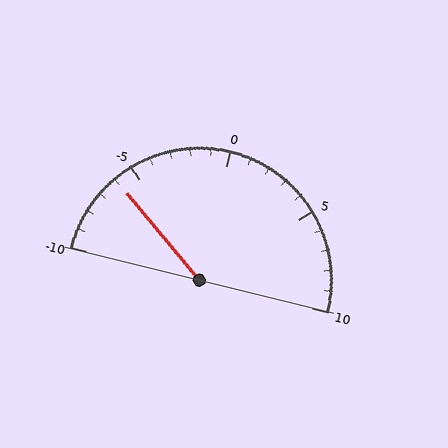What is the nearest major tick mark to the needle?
The nearest major tick mark is -5.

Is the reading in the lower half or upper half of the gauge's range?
The reading is in the lower half of the range (-10 to 10).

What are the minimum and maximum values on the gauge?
The gauge ranges from -10 to 10.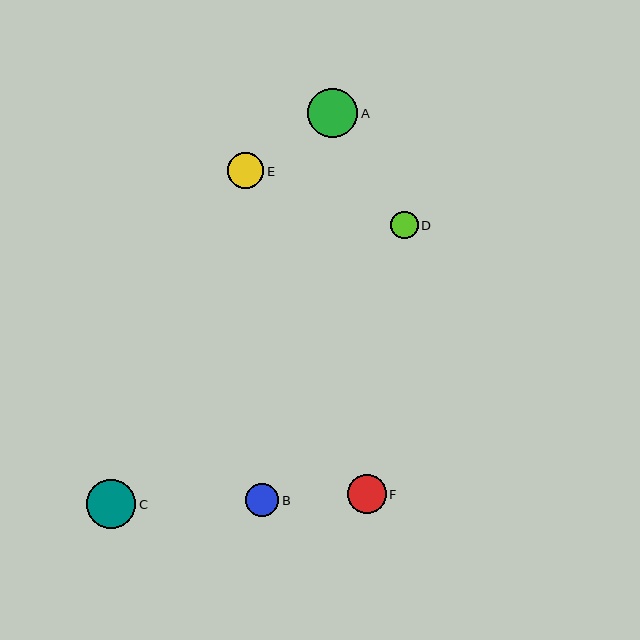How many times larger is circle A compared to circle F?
Circle A is approximately 1.3 times the size of circle F.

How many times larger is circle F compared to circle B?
Circle F is approximately 1.1 times the size of circle B.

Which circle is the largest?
Circle A is the largest with a size of approximately 50 pixels.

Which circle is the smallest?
Circle D is the smallest with a size of approximately 27 pixels.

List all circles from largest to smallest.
From largest to smallest: A, C, F, E, B, D.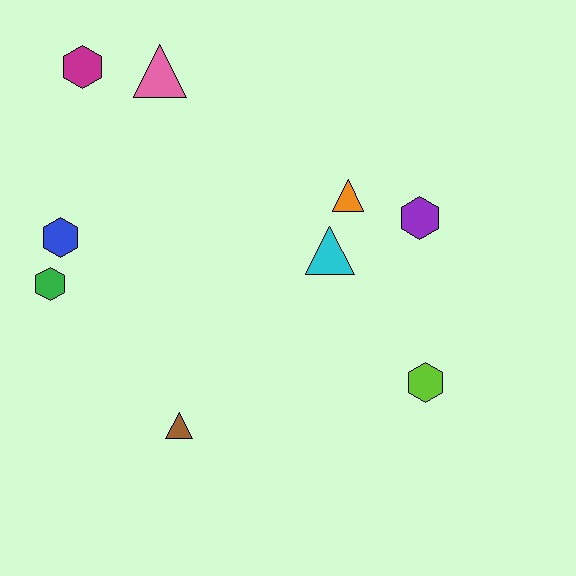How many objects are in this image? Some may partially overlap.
There are 9 objects.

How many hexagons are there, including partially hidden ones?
There are 5 hexagons.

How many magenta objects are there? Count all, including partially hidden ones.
There is 1 magenta object.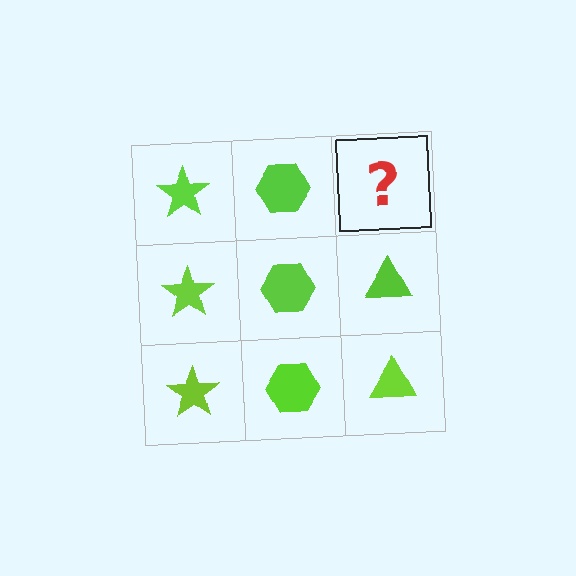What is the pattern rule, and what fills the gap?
The rule is that each column has a consistent shape. The gap should be filled with a lime triangle.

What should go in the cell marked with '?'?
The missing cell should contain a lime triangle.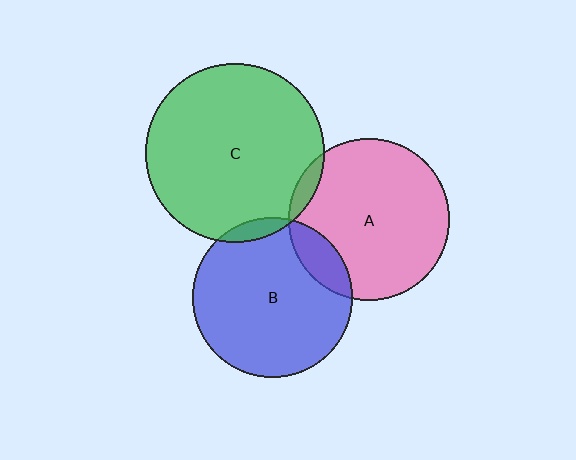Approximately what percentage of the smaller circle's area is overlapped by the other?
Approximately 15%.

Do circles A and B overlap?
Yes.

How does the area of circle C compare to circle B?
Approximately 1.3 times.